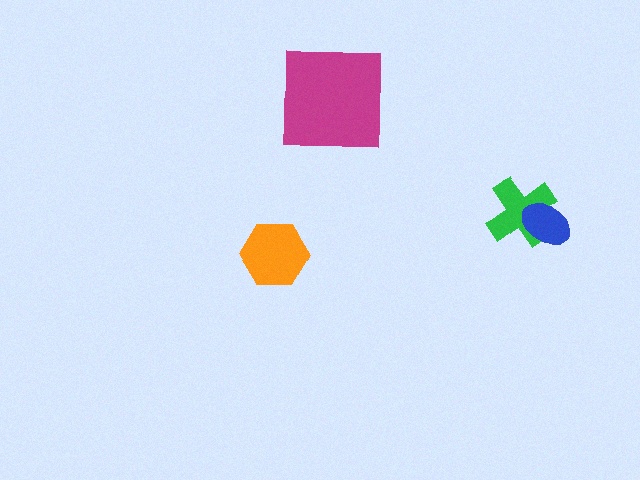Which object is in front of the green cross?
The blue ellipse is in front of the green cross.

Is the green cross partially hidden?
Yes, it is partially covered by another shape.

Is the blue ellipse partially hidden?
No, no other shape covers it.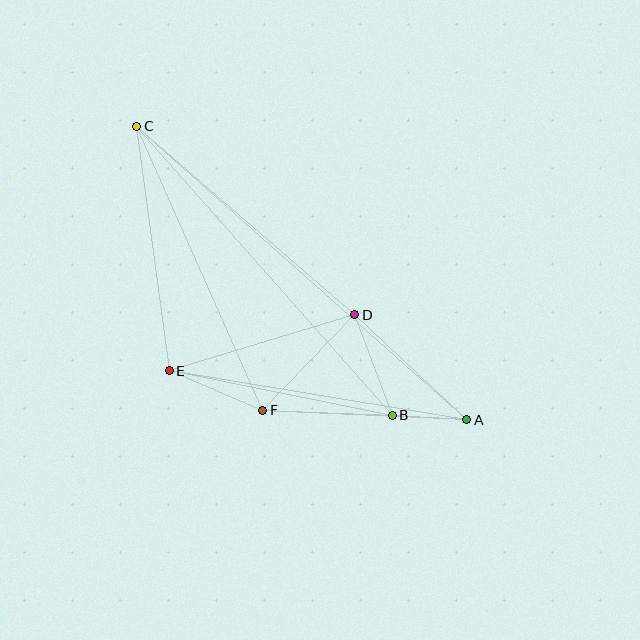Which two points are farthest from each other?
Points A and C are farthest from each other.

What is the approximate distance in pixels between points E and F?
The distance between E and F is approximately 102 pixels.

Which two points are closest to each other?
Points A and B are closest to each other.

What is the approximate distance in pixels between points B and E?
The distance between B and E is approximately 227 pixels.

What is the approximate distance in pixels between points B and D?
The distance between B and D is approximately 107 pixels.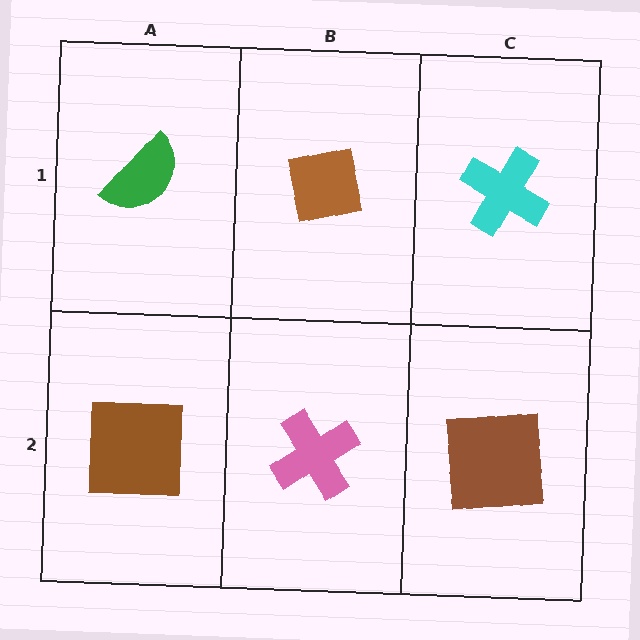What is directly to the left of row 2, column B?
A brown square.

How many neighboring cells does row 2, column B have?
3.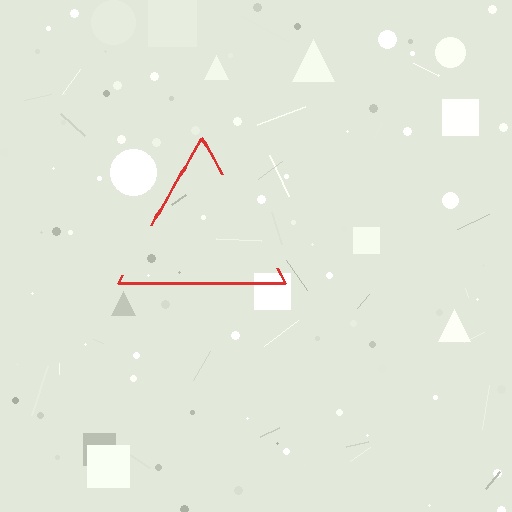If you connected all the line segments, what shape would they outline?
They would outline a triangle.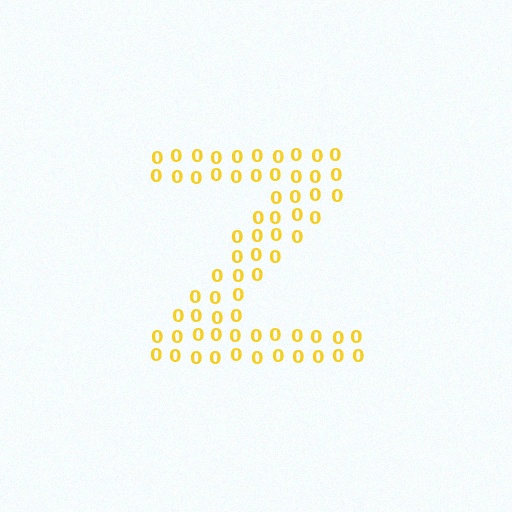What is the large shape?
The large shape is the letter Z.